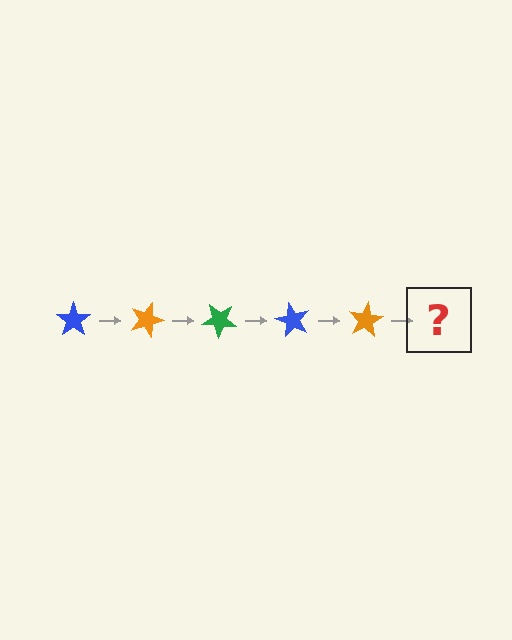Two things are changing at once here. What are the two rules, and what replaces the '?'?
The two rules are that it rotates 20 degrees each step and the color cycles through blue, orange, and green. The '?' should be a green star, rotated 100 degrees from the start.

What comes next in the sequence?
The next element should be a green star, rotated 100 degrees from the start.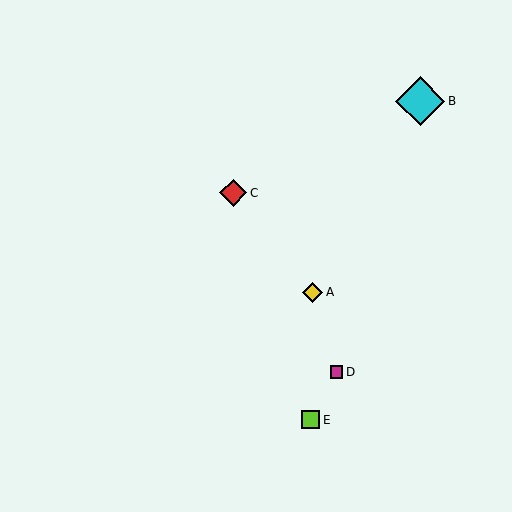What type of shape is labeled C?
Shape C is a red diamond.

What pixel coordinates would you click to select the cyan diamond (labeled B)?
Click at (420, 101) to select the cyan diamond B.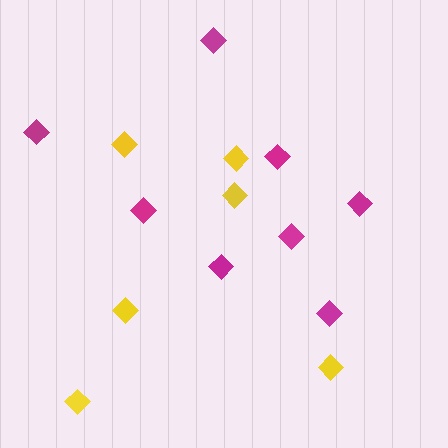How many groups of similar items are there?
There are 2 groups: one group of magenta diamonds (8) and one group of yellow diamonds (6).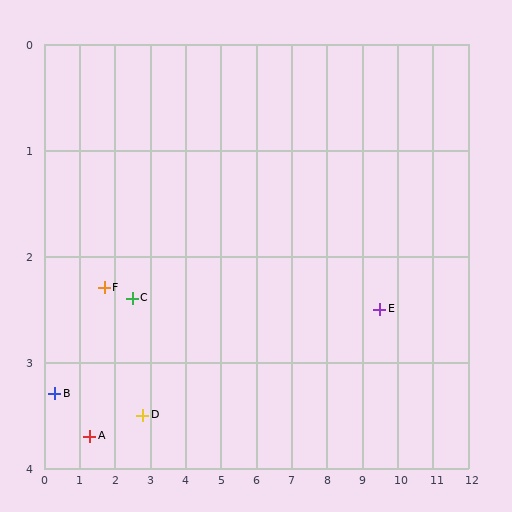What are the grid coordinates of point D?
Point D is at approximately (2.8, 3.5).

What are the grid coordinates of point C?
Point C is at approximately (2.5, 2.4).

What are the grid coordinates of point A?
Point A is at approximately (1.3, 3.7).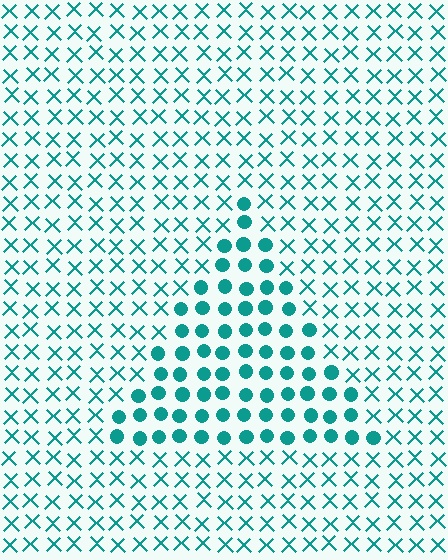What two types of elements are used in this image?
The image uses circles inside the triangle region and X marks outside it.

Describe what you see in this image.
The image is filled with small teal elements arranged in a uniform grid. A triangle-shaped region contains circles, while the surrounding area contains X marks. The boundary is defined purely by the change in element shape.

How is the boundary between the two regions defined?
The boundary is defined by a change in element shape: circles inside vs. X marks outside. All elements share the same color and spacing.